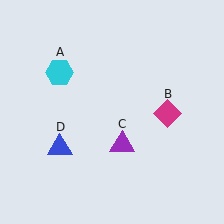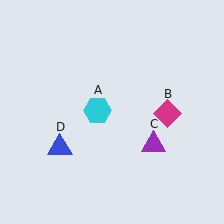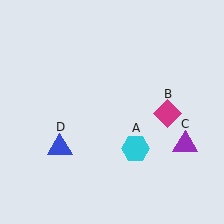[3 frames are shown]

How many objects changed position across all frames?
2 objects changed position: cyan hexagon (object A), purple triangle (object C).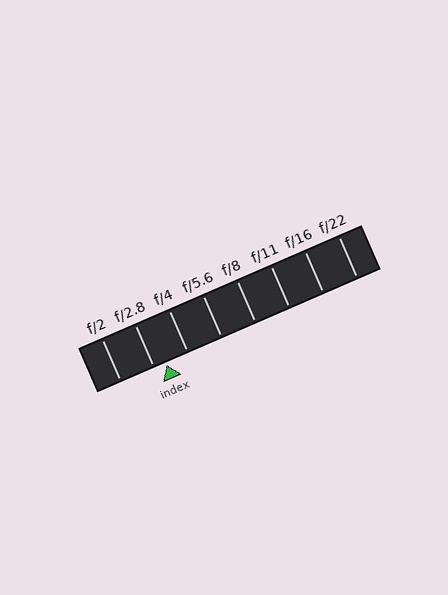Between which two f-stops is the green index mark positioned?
The index mark is between f/2.8 and f/4.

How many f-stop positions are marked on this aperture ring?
There are 8 f-stop positions marked.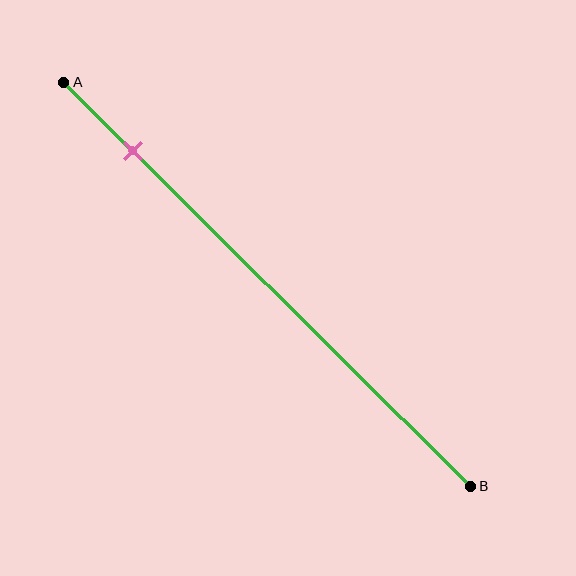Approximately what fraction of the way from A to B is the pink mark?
The pink mark is approximately 15% of the way from A to B.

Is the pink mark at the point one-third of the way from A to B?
No, the mark is at about 15% from A, not at the 33% one-third point.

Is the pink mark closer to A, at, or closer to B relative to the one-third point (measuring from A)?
The pink mark is closer to point A than the one-third point of segment AB.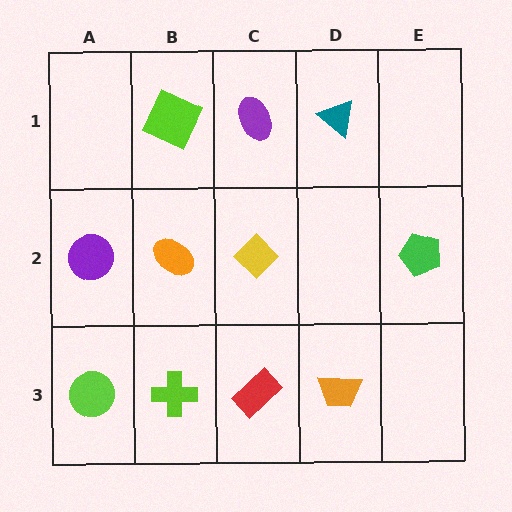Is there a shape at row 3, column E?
No, that cell is empty.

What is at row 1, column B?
A lime square.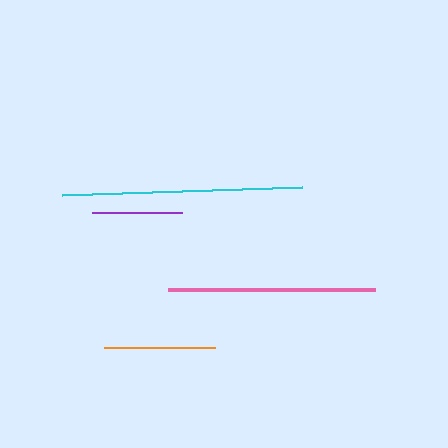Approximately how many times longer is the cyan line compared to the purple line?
The cyan line is approximately 2.6 times the length of the purple line.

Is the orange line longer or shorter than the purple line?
The orange line is longer than the purple line.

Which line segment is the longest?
The cyan line is the longest at approximately 239 pixels.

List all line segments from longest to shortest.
From longest to shortest: cyan, pink, orange, purple.